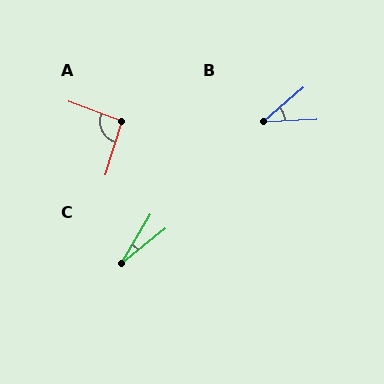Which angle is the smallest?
C, at approximately 20 degrees.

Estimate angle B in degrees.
Approximately 37 degrees.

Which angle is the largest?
A, at approximately 93 degrees.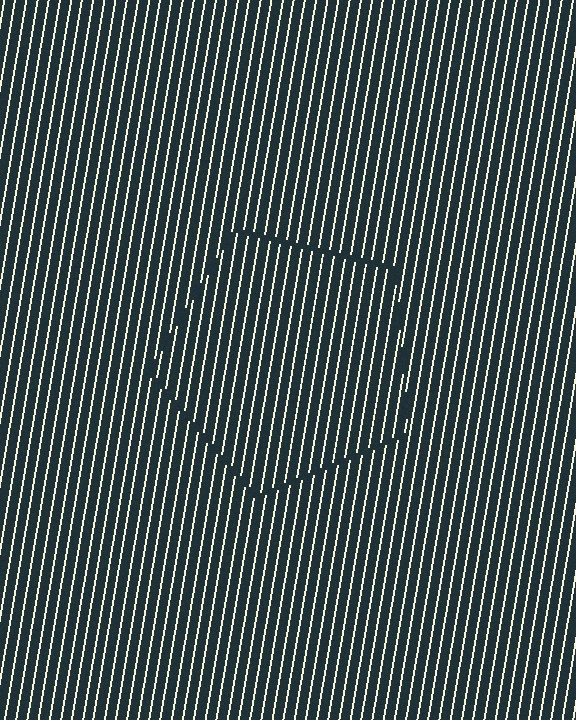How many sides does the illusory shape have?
5 sides — the line-ends trace a pentagon.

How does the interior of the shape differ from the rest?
The interior of the shape contains the same grating, shifted by half a period — the contour is defined by the phase discontinuity where line-ends from the inner and outer gratings abut.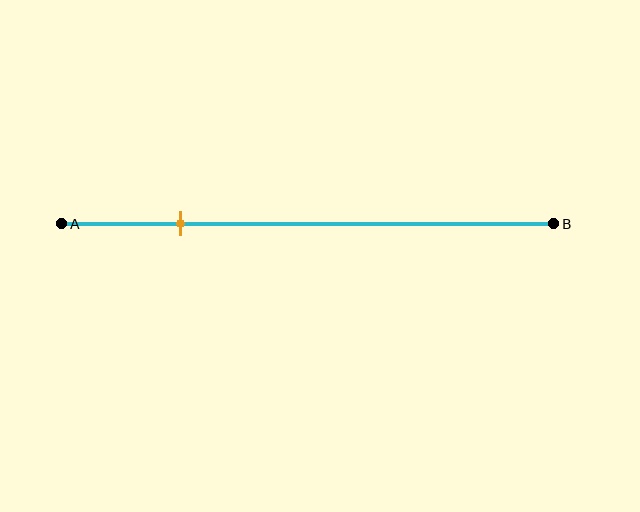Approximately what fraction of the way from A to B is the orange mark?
The orange mark is approximately 25% of the way from A to B.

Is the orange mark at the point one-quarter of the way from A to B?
Yes, the mark is approximately at the one-quarter point.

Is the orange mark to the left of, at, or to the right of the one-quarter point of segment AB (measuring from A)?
The orange mark is approximately at the one-quarter point of segment AB.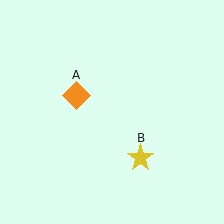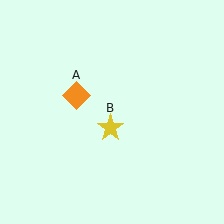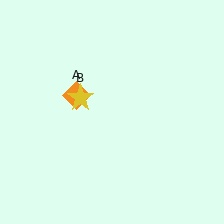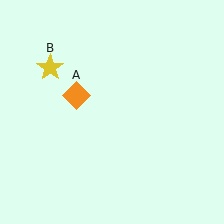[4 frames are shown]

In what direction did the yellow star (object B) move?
The yellow star (object B) moved up and to the left.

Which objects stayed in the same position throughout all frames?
Orange diamond (object A) remained stationary.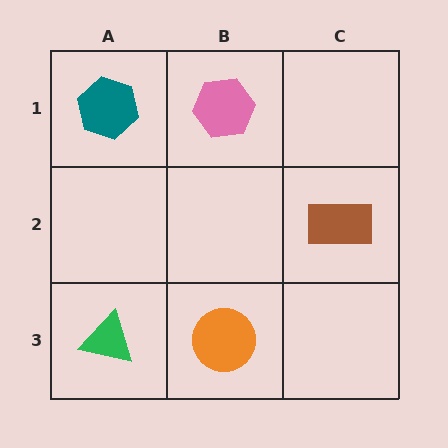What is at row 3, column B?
An orange circle.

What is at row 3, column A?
A green triangle.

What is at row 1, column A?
A teal hexagon.